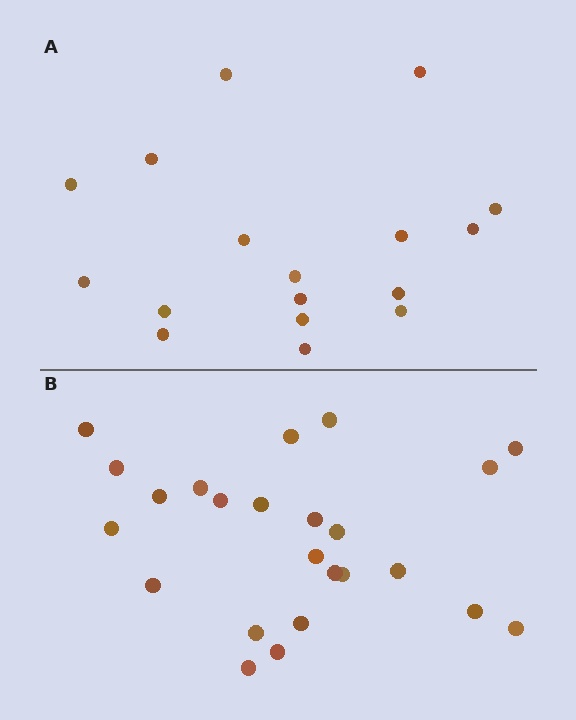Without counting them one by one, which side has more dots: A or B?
Region B (the bottom region) has more dots.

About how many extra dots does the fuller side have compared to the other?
Region B has roughly 8 or so more dots than region A.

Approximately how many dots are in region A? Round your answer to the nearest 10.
About 20 dots. (The exact count is 17, which rounds to 20.)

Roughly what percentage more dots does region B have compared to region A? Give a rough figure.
About 40% more.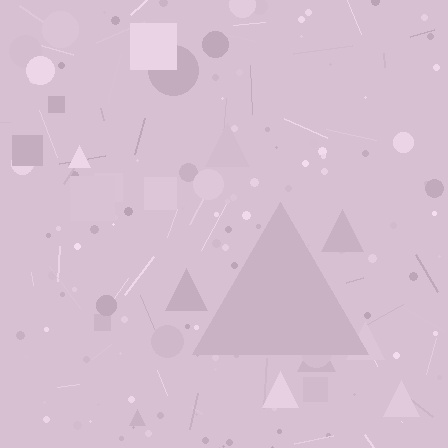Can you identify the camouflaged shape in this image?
The camouflaged shape is a triangle.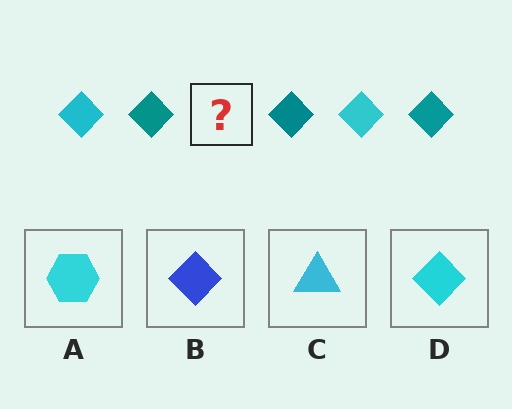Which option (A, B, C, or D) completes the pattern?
D.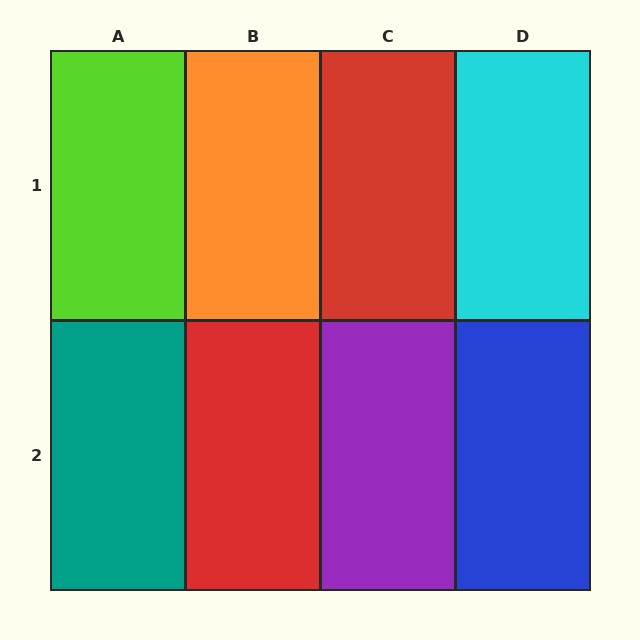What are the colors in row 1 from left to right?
Lime, orange, red, cyan.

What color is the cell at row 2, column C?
Purple.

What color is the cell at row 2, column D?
Blue.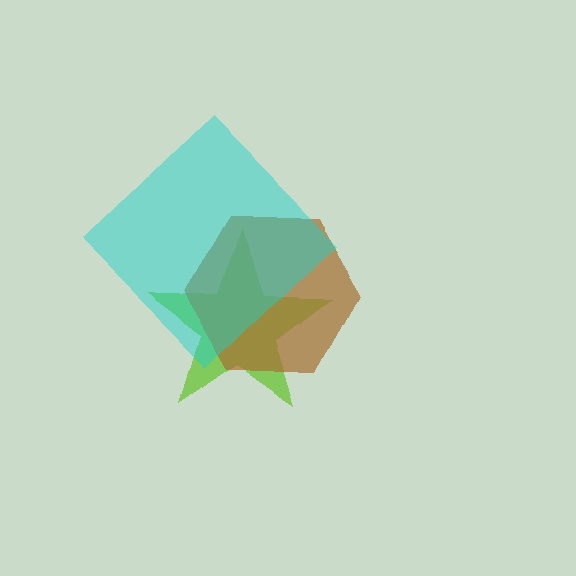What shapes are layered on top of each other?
The layered shapes are: a lime star, a brown hexagon, a cyan diamond.